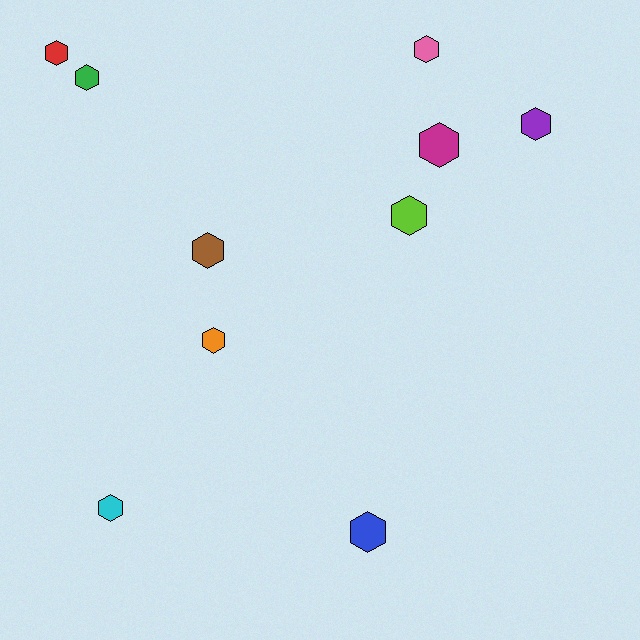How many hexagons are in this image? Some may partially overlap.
There are 10 hexagons.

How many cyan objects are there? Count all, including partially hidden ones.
There is 1 cyan object.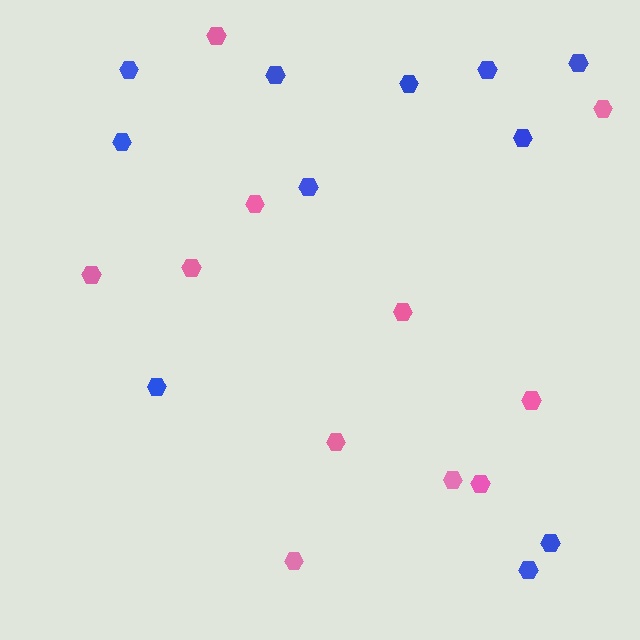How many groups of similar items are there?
There are 2 groups: one group of blue hexagons (11) and one group of pink hexagons (11).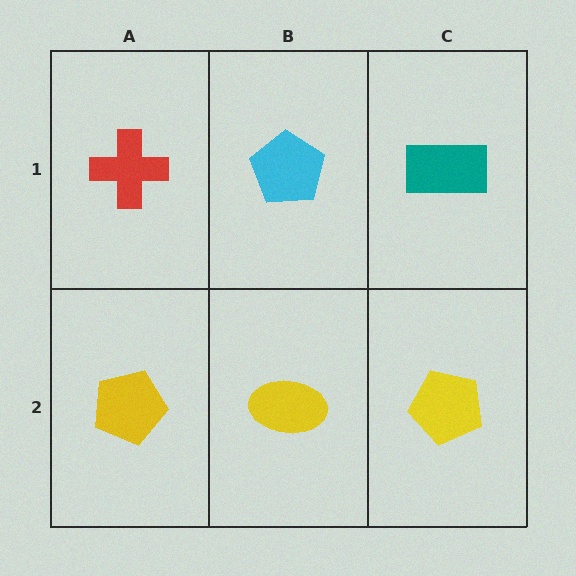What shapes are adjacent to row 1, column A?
A yellow pentagon (row 2, column A), a cyan pentagon (row 1, column B).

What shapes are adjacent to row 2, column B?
A cyan pentagon (row 1, column B), a yellow pentagon (row 2, column A), a yellow pentagon (row 2, column C).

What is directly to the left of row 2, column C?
A yellow ellipse.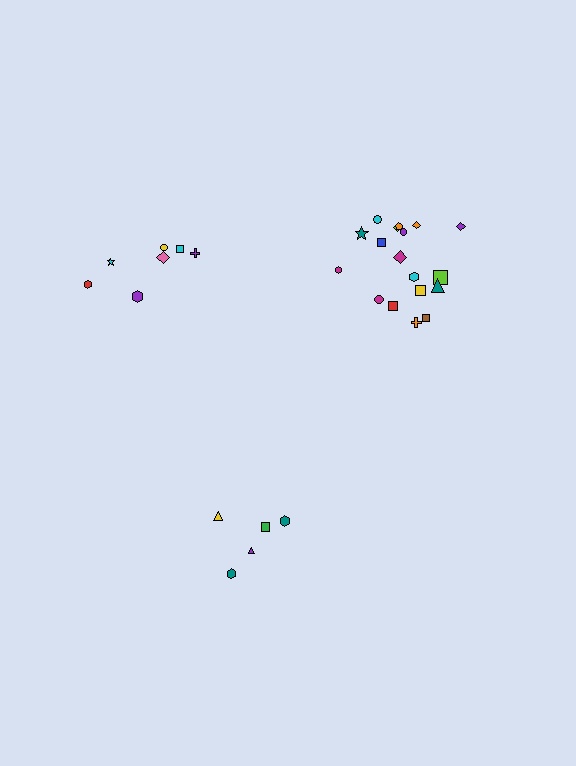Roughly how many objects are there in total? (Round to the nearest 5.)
Roughly 30 objects in total.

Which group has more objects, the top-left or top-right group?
The top-right group.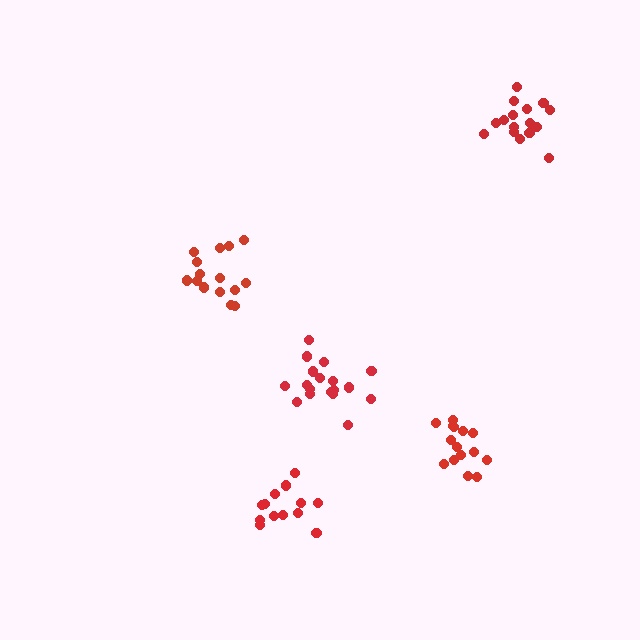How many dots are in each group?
Group 1: 15 dots, Group 2: 18 dots, Group 3: 13 dots, Group 4: 15 dots, Group 5: 16 dots (77 total).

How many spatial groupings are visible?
There are 5 spatial groupings.